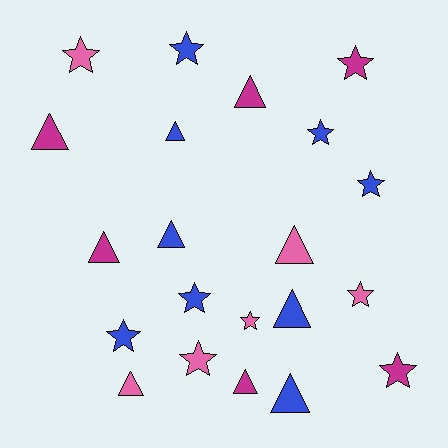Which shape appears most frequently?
Star, with 11 objects.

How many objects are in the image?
There are 21 objects.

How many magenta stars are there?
There are 2 magenta stars.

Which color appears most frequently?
Blue, with 9 objects.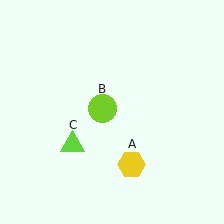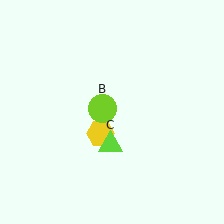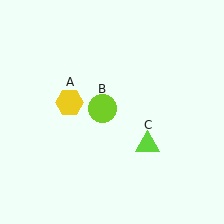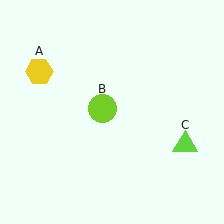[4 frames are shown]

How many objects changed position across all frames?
2 objects changed position: yellow hexagon (object A), lime triangle (object C).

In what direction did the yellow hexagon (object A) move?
The yellow hexagon (object A) moved up and to the left.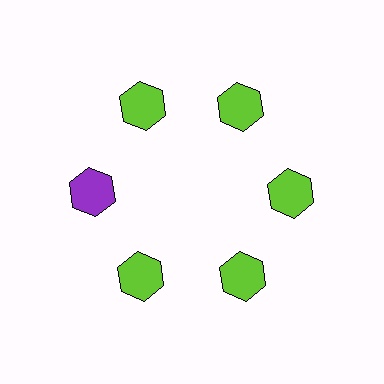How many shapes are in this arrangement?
There are 6 shapes arranged in a ring pattern.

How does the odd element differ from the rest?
It has a different color: purple instead of lime.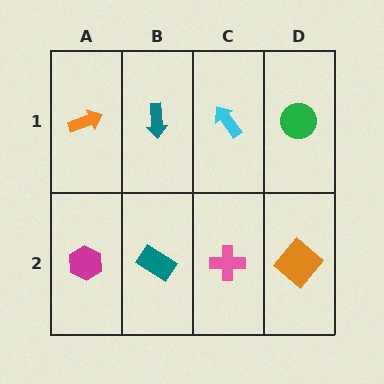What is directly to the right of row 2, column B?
A pink cross.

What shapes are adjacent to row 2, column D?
A green circle (row 1, column D), a pink cross (row 2, column C).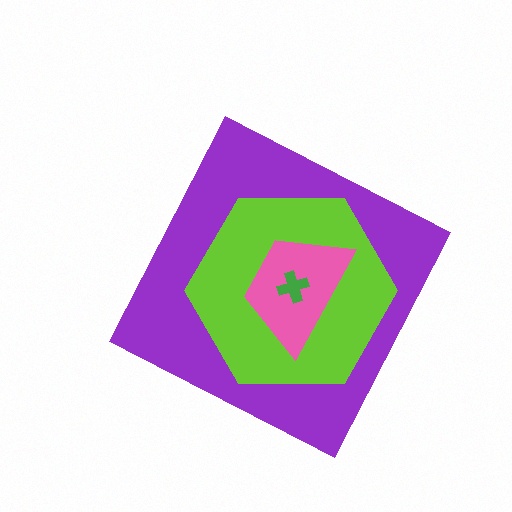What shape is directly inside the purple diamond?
The lime hexagon.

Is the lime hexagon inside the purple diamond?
Yes.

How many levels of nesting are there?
4.